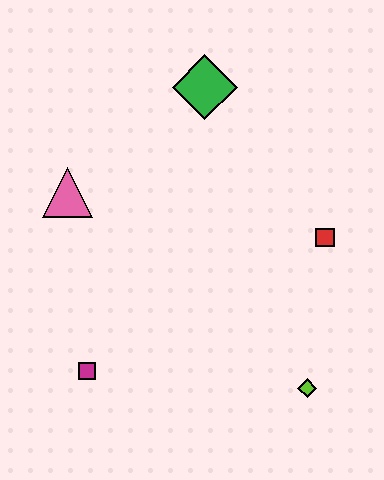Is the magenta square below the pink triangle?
Yes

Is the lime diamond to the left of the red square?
Yes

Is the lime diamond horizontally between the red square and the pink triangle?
Yes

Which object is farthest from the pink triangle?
The lime diamond is farthest from the pink triangle.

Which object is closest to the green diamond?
The pink triangle is closest to the green diamond.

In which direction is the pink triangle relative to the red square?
The pink triangle is to the left of the red square.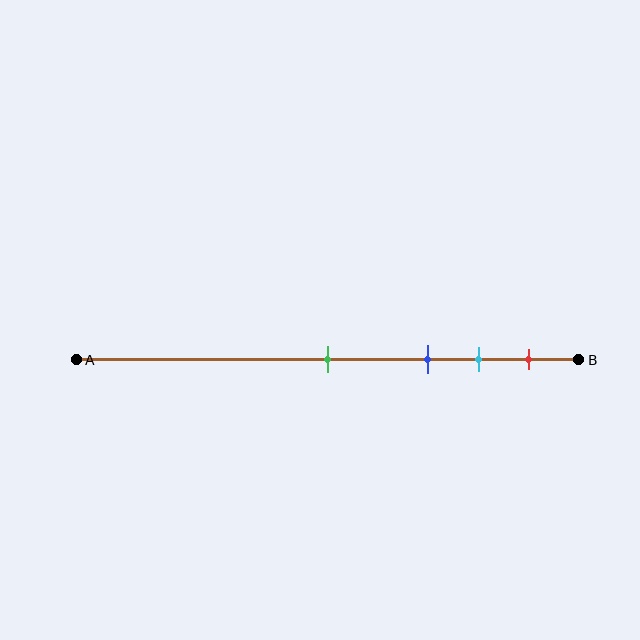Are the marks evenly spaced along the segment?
No, the marks are not evenly spaced.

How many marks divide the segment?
There are 4 marks dividing the segment.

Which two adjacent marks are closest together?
The cyan and red marks are the closest adjacent pair.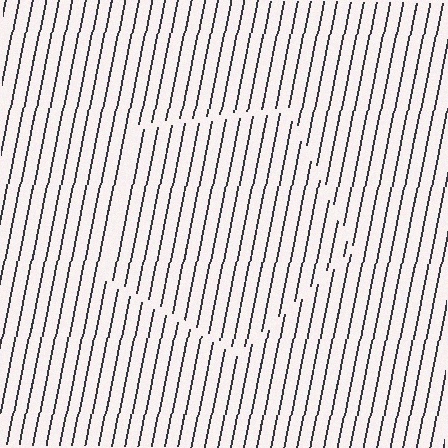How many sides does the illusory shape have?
5 sides — the line-ends trace a pentagon.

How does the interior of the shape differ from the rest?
The interior of the shape contains the same grating, shifted by half a period — the contour is defined by the phase discontinuity where line-ends from the inner and outer gratings abut.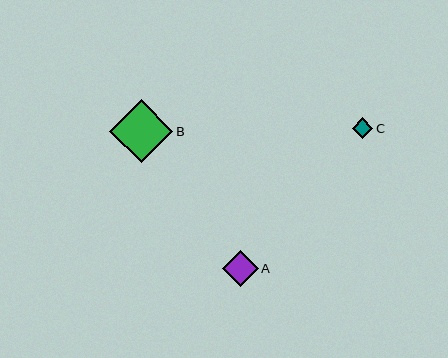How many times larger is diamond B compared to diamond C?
Diamond B is approximately 3.1 times the size of diamond C.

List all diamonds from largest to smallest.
From largest to smallest: B, A, C.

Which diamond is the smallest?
Diamond C is the smallest with a size of approximately 21 pixels.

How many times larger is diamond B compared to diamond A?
Diamond B is approximately 1.7 times the size of diamond A.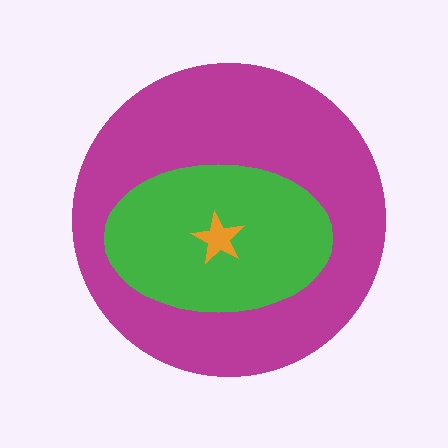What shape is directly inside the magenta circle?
The green ellipse.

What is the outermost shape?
The magenta circle.